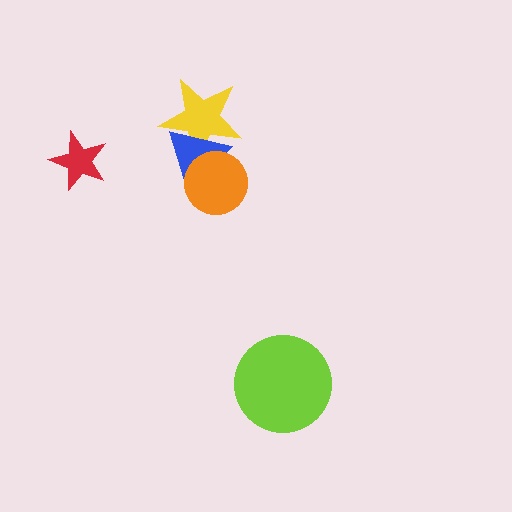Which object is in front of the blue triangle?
The orange circle is in front of the blue triangle.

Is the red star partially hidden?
No, no other shape covers it.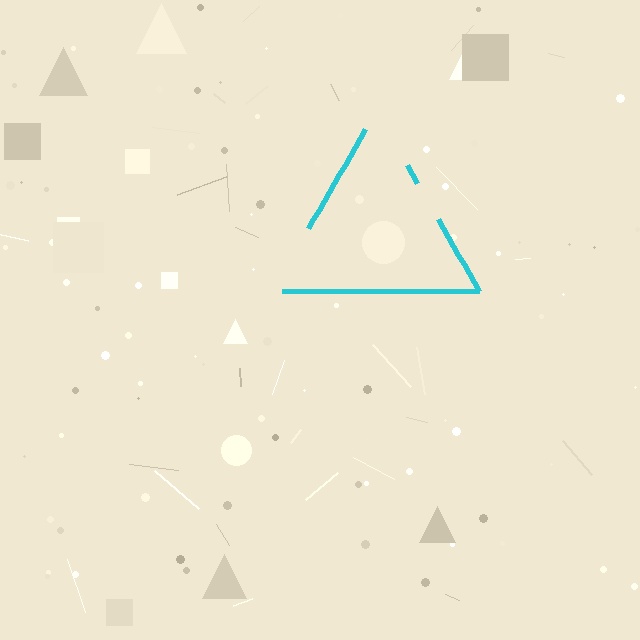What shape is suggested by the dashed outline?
The dashed outline suggests a triangle.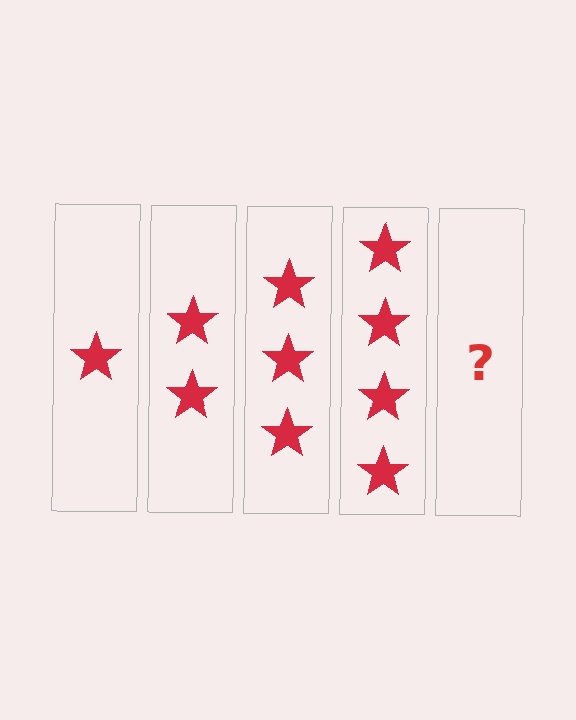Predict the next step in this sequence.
The next step is 5 stars.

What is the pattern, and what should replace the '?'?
The pattern is that each step adds one more star. The '?' should be 5 stars.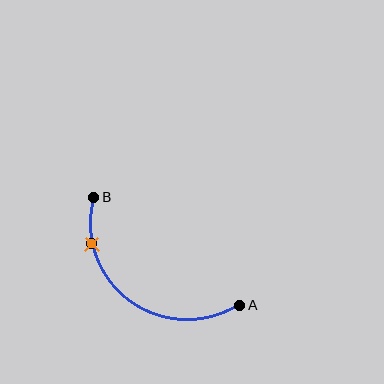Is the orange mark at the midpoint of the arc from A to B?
No. The orange mark lies on the arc but is closer to endpoint B. The arc midpoint would be at the point on the curve equidistant along the arc from both A and B.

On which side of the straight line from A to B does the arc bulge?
The arc bulges below and to the left of the straight line connecting A and B.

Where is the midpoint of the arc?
The arc midpoint is the point on the curve farthest from the straight line joining A and B. It sits below and to the left of that line.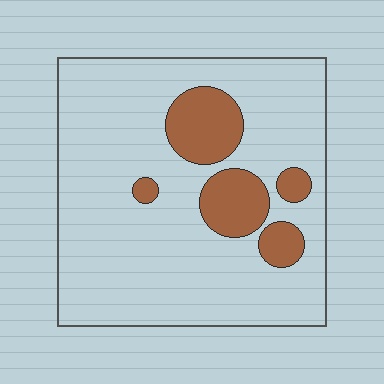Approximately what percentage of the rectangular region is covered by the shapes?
Approximately 15%.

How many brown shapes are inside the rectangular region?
5.